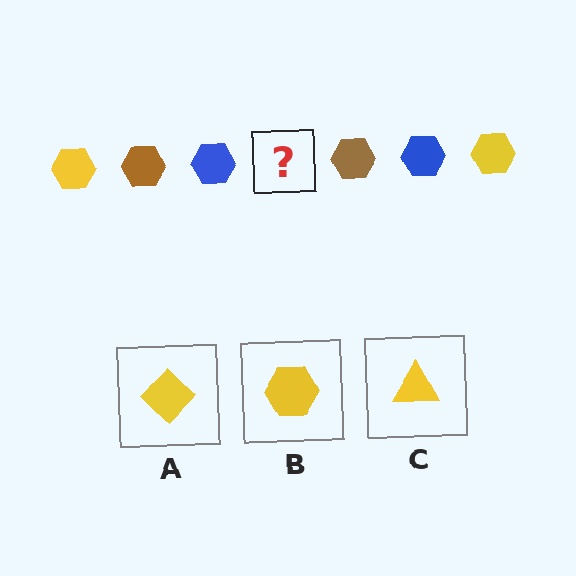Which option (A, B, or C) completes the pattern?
B.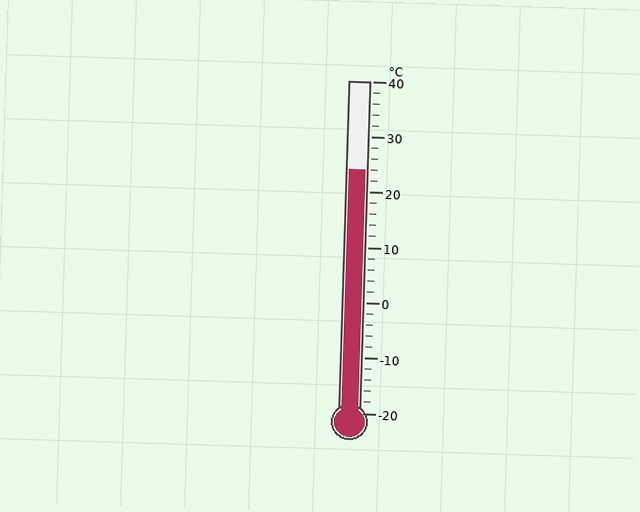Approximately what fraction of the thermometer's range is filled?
The thermometer is filled to approximately 75% of its range.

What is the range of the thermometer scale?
The thermometer scale ranges from -20°C to 40°C.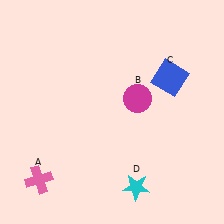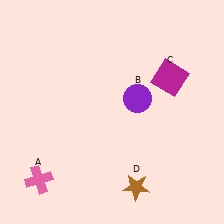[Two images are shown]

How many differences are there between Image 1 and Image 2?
There are 3 differences between the two images.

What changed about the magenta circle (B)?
In Image 1, B is magenta. In Image 2, it changed to purple.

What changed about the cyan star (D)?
In Image 1, D is cyan. In Image 2, it changed to brown.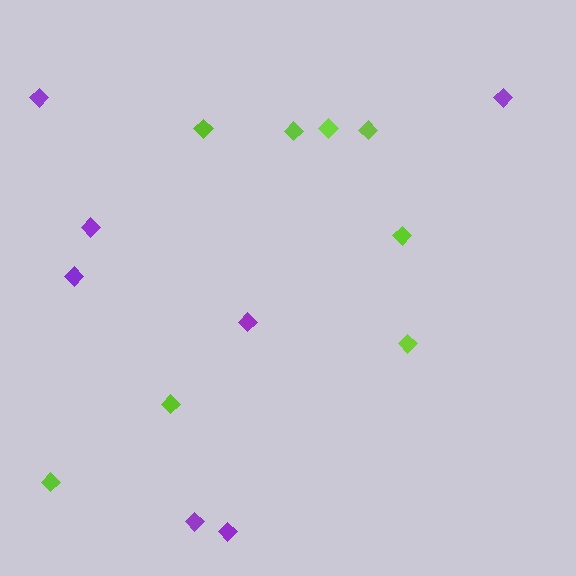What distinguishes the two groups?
There are 2 groups: one group of purple diamonds (7) and one group of lime diamonds (8).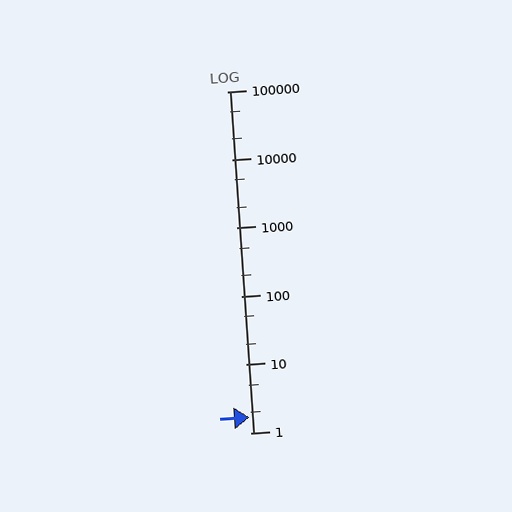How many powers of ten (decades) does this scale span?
The scale spans 5 decades, from 1 to 100000.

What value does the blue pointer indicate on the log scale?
The pointer indicates approximately 1.7.